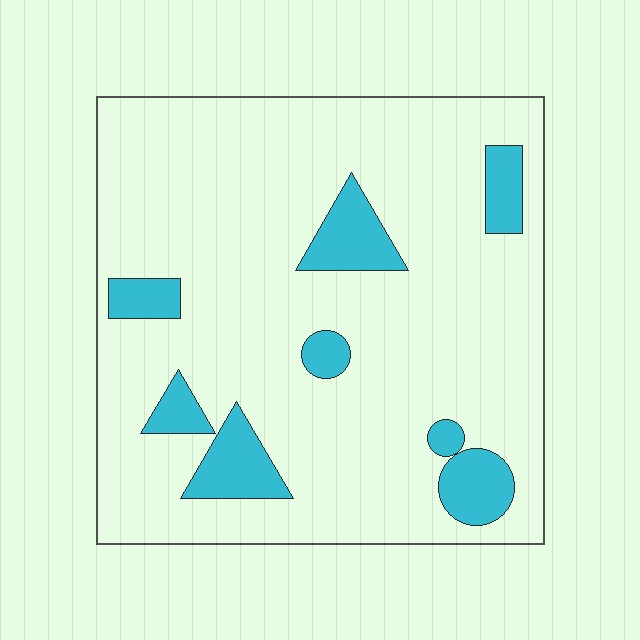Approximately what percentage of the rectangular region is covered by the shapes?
Approximately 15%.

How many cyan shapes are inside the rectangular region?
8.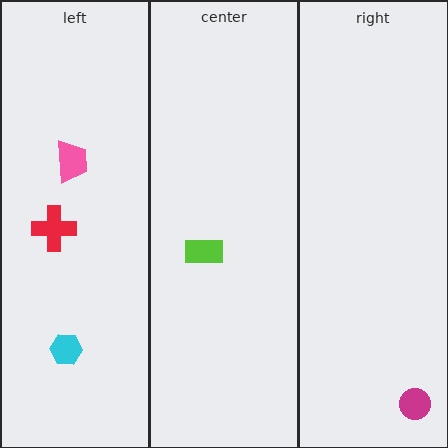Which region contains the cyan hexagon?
The left region.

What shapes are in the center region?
The lime rectangle.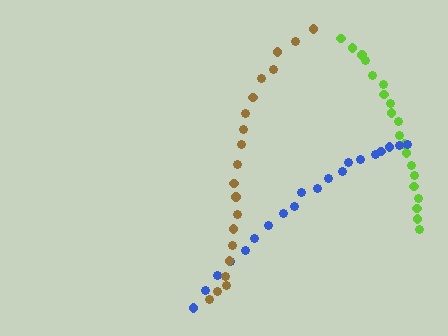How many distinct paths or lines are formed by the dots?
There are 3 distinct paths.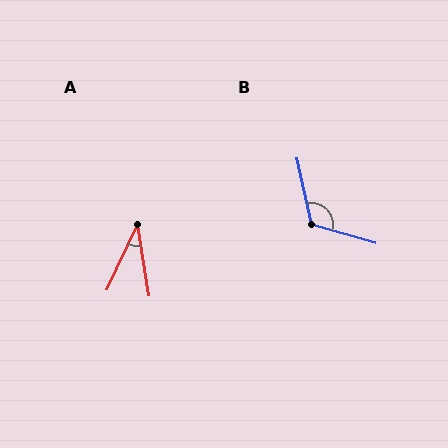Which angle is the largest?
B, at approximately 118 degrees.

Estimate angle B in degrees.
Approximately 118 degrees.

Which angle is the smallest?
A, at approximately 34 degrees.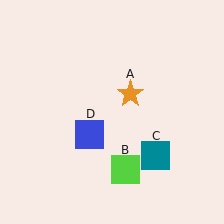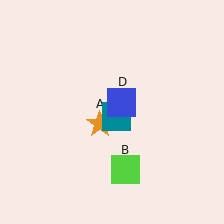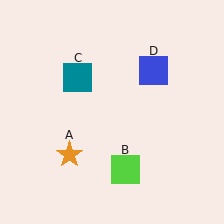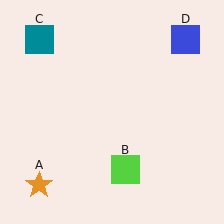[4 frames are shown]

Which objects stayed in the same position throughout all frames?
Lime square (object B) remained stationary.